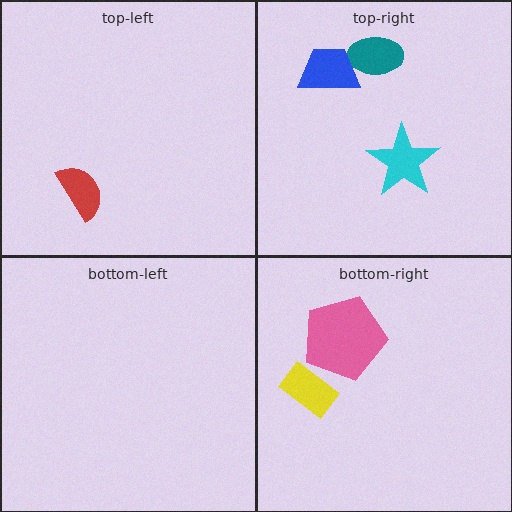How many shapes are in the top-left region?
1.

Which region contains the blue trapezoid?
The top-right region.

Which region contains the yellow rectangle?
The bottom-right region.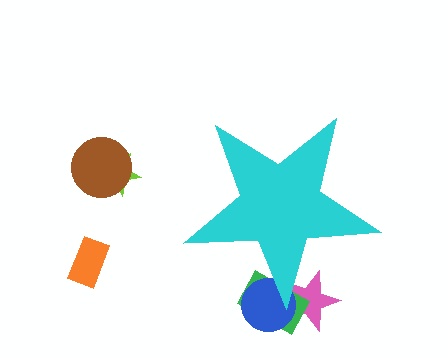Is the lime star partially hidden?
No, the lime star is fully visible.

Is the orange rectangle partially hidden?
No, the orange rectangle is fully visible.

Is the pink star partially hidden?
Yes, the pink star is partially hidden behind the cyan star.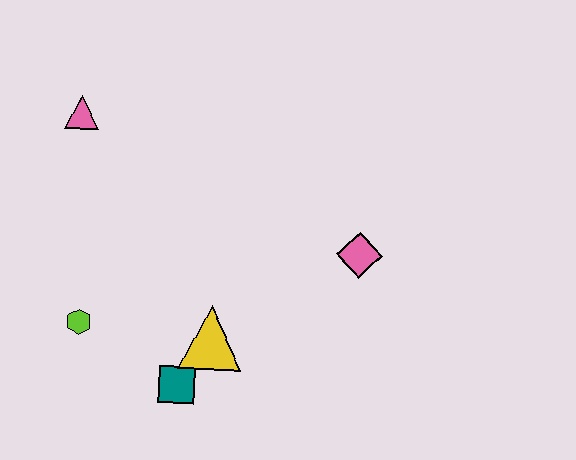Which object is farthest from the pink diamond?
The pink triangle is farthest from the pink diamond.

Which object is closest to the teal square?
The yellow triangle is closest to the teal square.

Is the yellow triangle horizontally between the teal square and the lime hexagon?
No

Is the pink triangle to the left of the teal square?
Yes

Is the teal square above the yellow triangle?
No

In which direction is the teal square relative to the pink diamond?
The teal square is to the left of the pink diamond.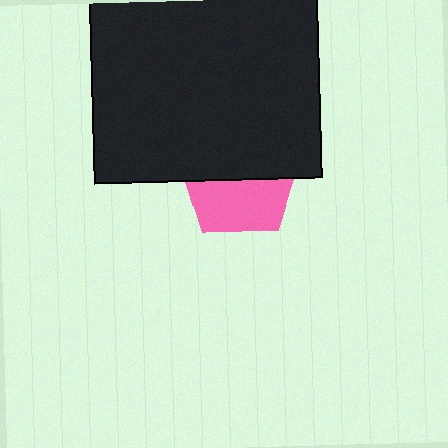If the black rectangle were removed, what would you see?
You would see the complete pink pentagon.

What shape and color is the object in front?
The object in front is a black rectangle.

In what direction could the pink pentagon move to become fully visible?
The pink pentagon could move down. That would shift it out from behind the black rectangle entirely.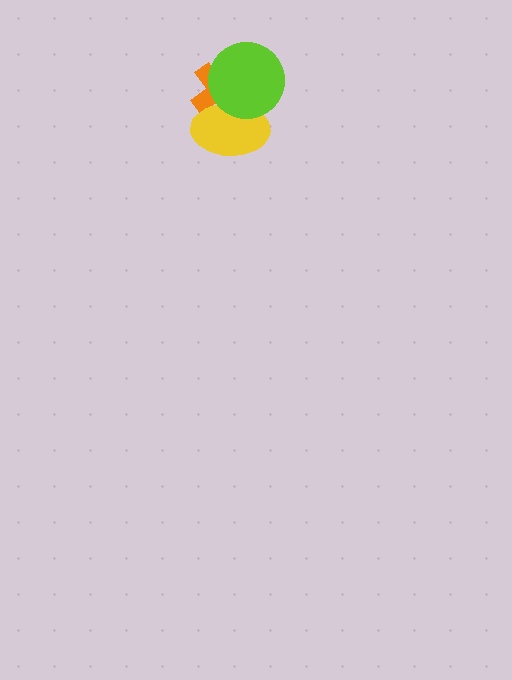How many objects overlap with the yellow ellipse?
2 objects overlap with the yellow ellipse.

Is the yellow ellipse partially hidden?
Yes, it is partially covered by another shape.